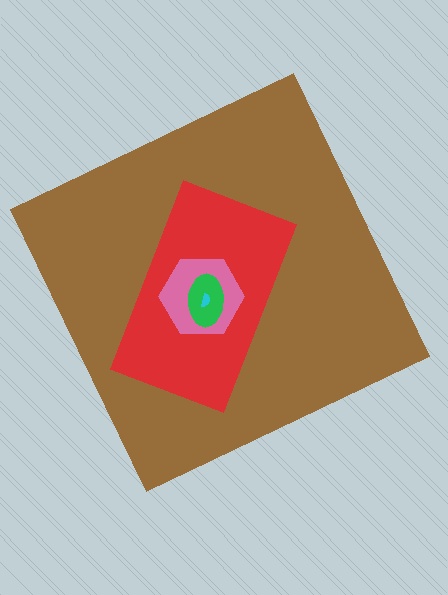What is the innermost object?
The cyan semicircle.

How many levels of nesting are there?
5.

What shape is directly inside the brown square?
The red rectangle.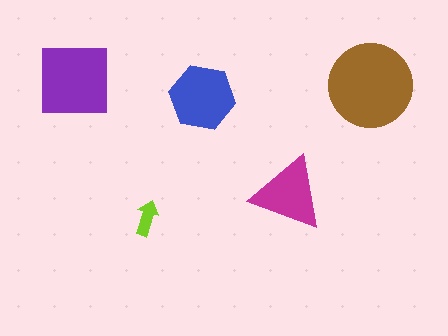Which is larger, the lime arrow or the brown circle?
The brown circle.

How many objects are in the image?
There are 5 objects in the image.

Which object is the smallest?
The lime arrow.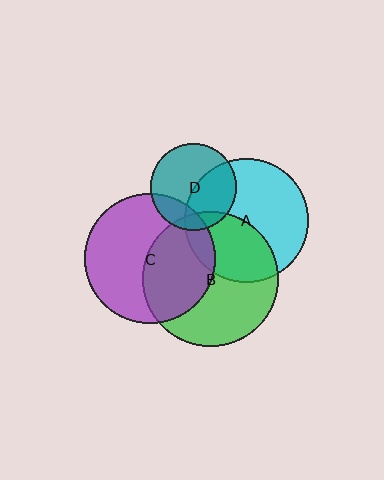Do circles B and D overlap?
Yes.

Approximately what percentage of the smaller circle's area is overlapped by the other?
Approximately 10%.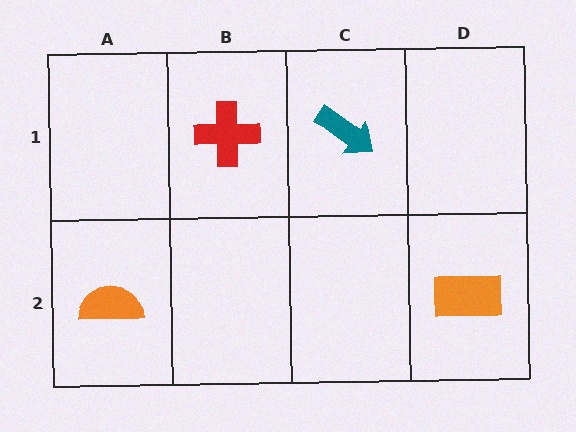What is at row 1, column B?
A red cross.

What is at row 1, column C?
A teal arrow.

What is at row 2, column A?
An orange semicircle.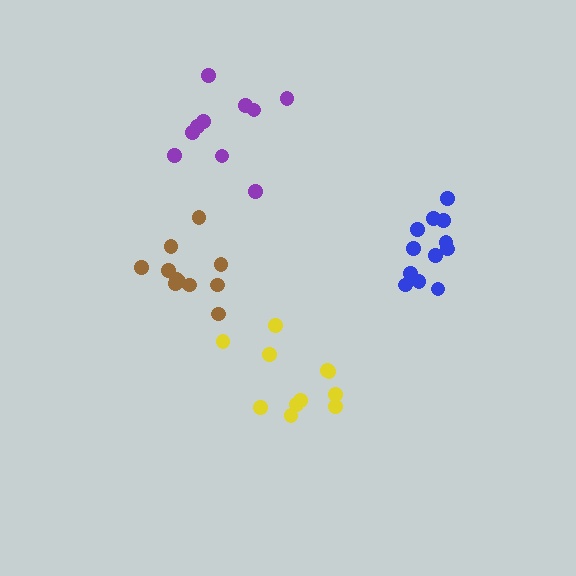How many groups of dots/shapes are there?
There are 4 groups.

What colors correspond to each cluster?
The clusters are colored: brown, purple, yellow, blue.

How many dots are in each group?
Group 1: 11 dots, Group 2: 10 dots, Group 3: 11 dots, Group 4: 12 dots (44 total).